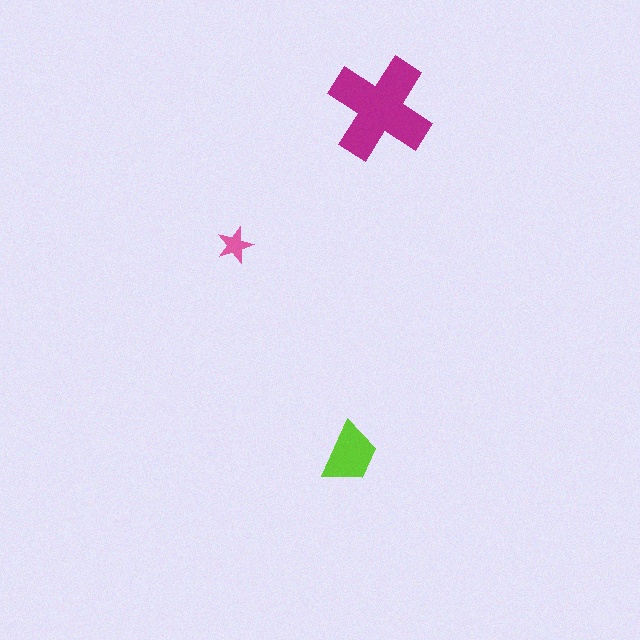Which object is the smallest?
The pink star.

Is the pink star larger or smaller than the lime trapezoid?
Smaller.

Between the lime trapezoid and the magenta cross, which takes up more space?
The magenta cross.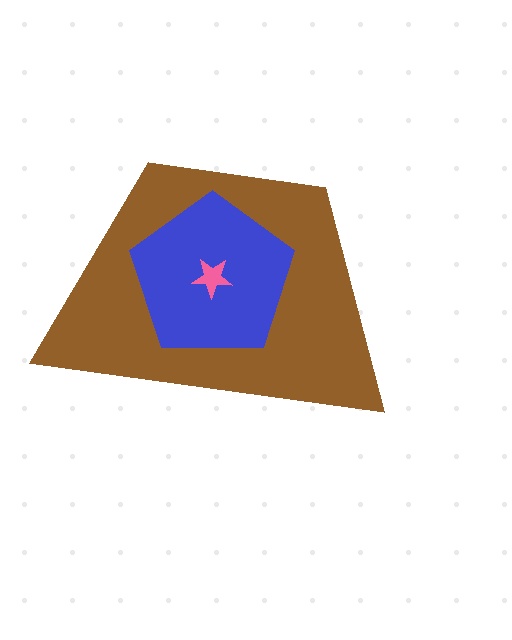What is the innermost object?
The pink star.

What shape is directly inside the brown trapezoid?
The blue pentagon.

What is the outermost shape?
The brown trapezoid.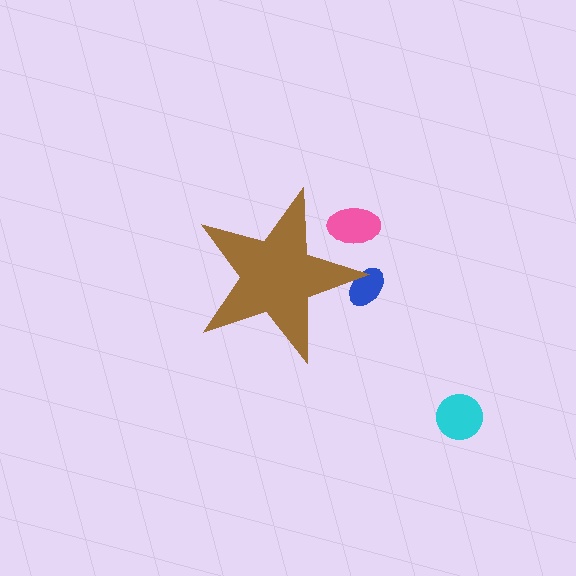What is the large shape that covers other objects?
A brown star.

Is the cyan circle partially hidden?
No, the cyan circle is fully visible.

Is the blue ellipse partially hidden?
Yes, the blue ellipse is partially hidden behind the brown star.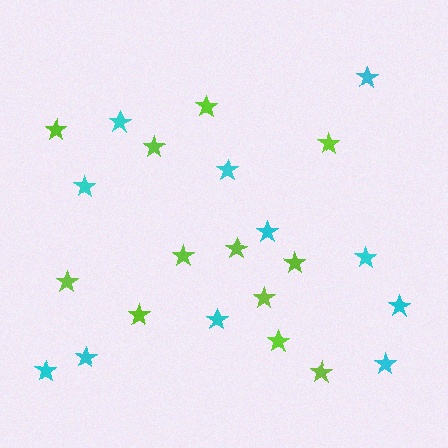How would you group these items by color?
There are 2 groups: one group of lime stars (12) and one group of cyan stars (11).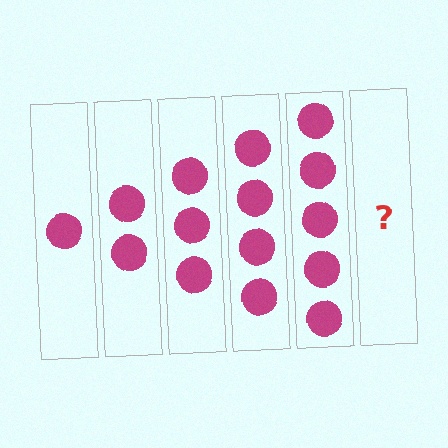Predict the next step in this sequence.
The next step is 6 circles.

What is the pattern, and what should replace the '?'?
The pattern is that each step adds one more circle. The '?' should be 6 circles.